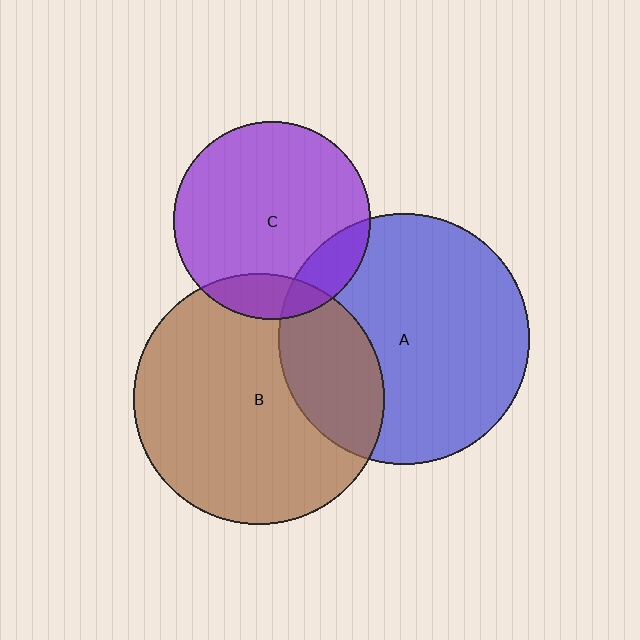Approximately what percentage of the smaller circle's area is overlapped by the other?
Approximately 15%.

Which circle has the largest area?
Circle A (blue).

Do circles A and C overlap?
Yes.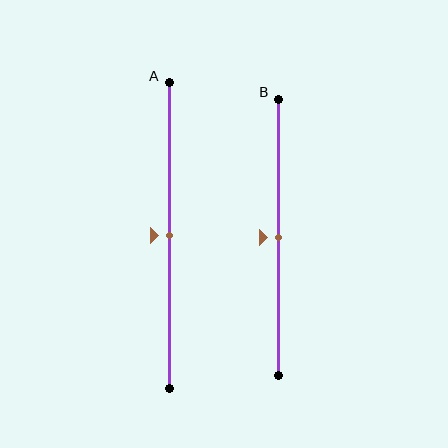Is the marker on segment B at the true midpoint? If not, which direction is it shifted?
Yes, the marker on segment B is at the true midpoint.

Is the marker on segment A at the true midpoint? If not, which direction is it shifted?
Yes, the marker on segment A is at the true midpoint.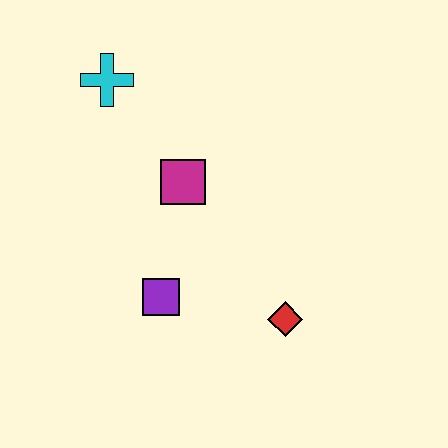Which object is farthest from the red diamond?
The cyan cross is farthest from the red diamond.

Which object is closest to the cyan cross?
The magenta square is closest to the cyan cross.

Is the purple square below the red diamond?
No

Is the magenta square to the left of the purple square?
No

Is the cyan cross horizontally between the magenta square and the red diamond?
No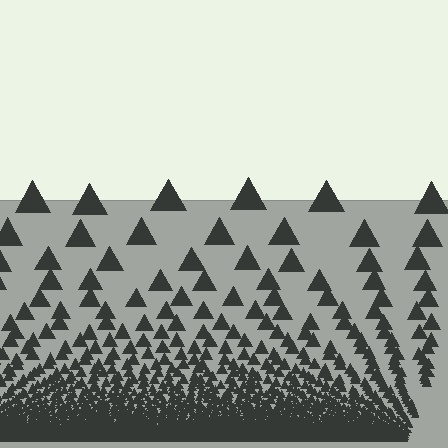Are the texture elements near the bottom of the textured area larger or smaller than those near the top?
Smaller. The gradient is inverted — elements near the bottom are smaller and denser.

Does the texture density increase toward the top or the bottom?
Density increases toward the bottom.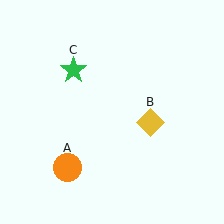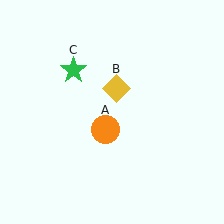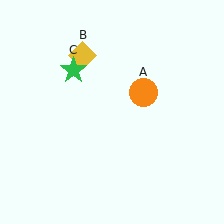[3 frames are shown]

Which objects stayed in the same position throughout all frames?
Green star (object C) remained stationary.